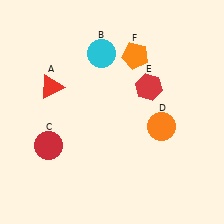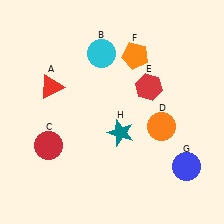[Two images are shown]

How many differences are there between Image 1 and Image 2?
There are 2 differences between the two images.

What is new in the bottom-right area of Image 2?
A blue circle (G) was added in the bottom-right area of Image 2.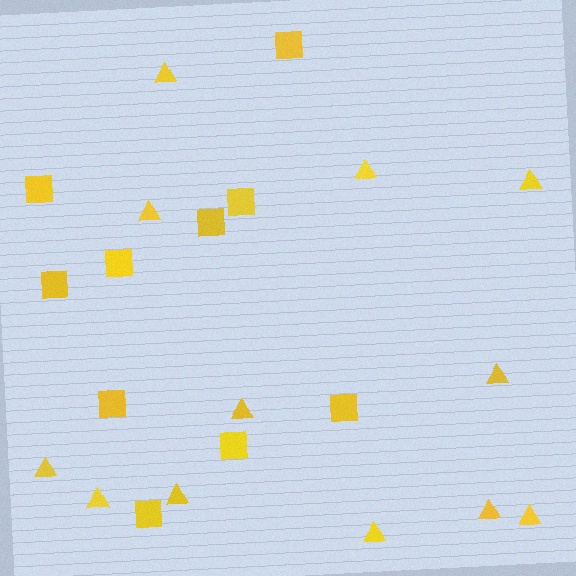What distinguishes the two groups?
There are 2 groups: one group of squares (10) and one group of triangles (12).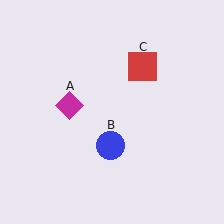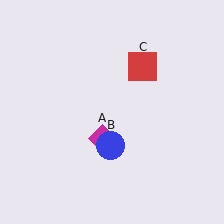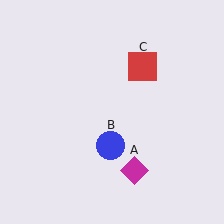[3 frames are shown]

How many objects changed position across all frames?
1 object changed position: magenta diamond (object A).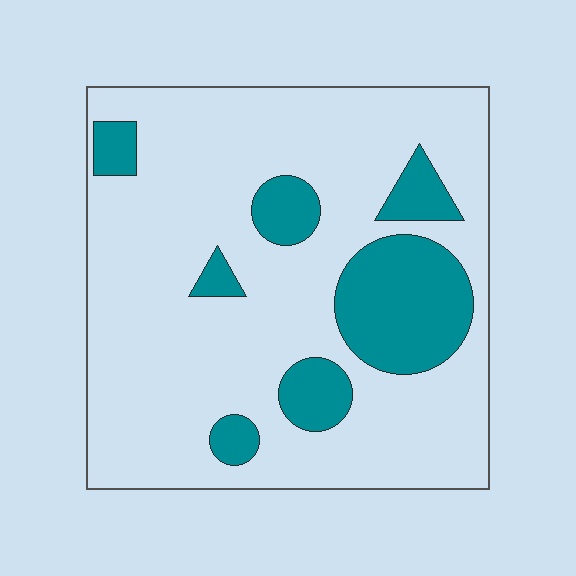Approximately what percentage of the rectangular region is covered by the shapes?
Approximately 20%.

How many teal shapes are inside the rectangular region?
7.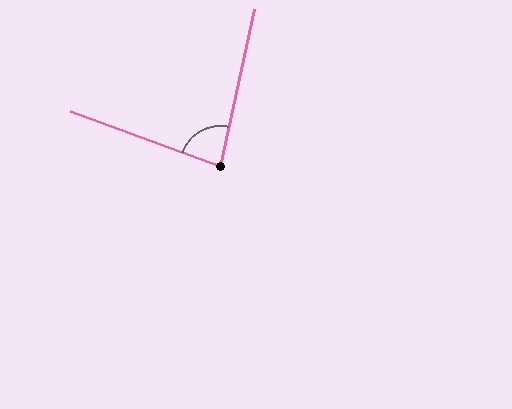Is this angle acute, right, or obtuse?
It is acute.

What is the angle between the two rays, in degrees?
Approximately 82 degrees.